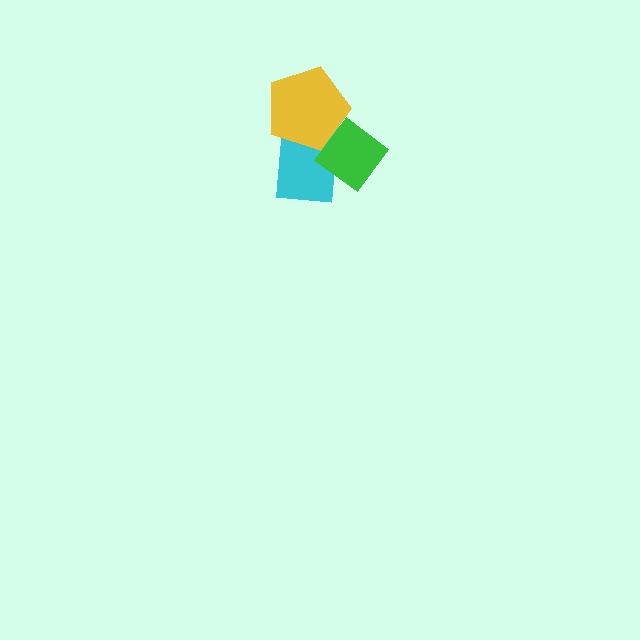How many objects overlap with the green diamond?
2 objects overlap with the green diamond.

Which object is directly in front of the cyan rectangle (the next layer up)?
The green diamond is directly in front of the cyan rectangle.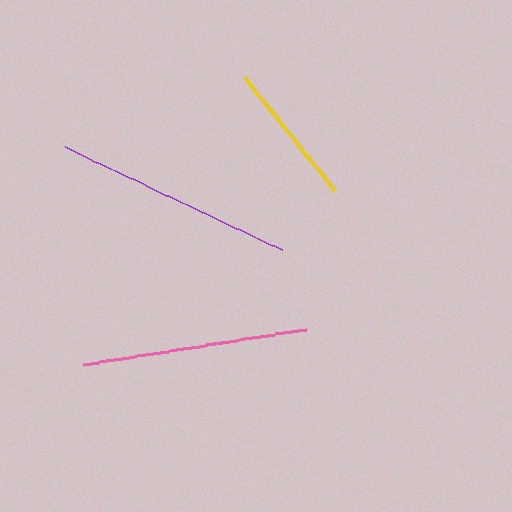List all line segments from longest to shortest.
From longest to shortest: purple, pink, yellow.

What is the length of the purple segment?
The purple segment is approximately 241 pixels long.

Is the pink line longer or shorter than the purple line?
The purple line is longer than the pink line.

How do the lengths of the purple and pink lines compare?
The purple and pink lines are approximately the same length.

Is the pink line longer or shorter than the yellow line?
The pink line is longer than the yellow line.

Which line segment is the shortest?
The yellow line is the shortest at approximately 145 pixels.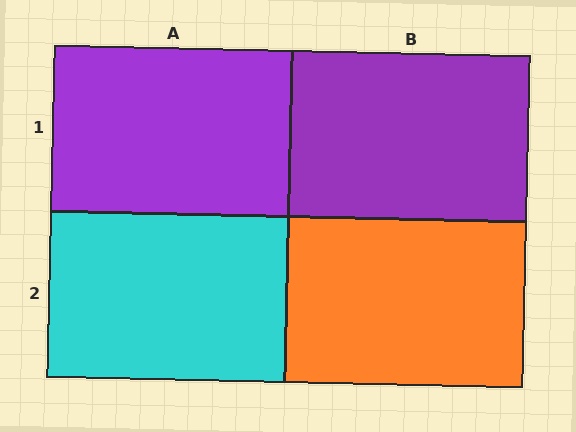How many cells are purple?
2 cells are purple.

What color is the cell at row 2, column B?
Orange.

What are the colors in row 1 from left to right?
Purple, purple.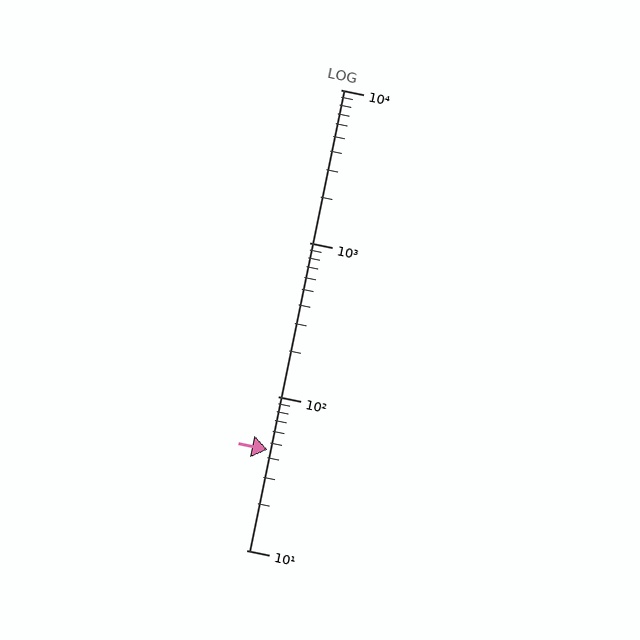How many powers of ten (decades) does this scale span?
The scale spans 3 decades, from 10 to 10000.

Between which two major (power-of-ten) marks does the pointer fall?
The pointer is between 10 and 100.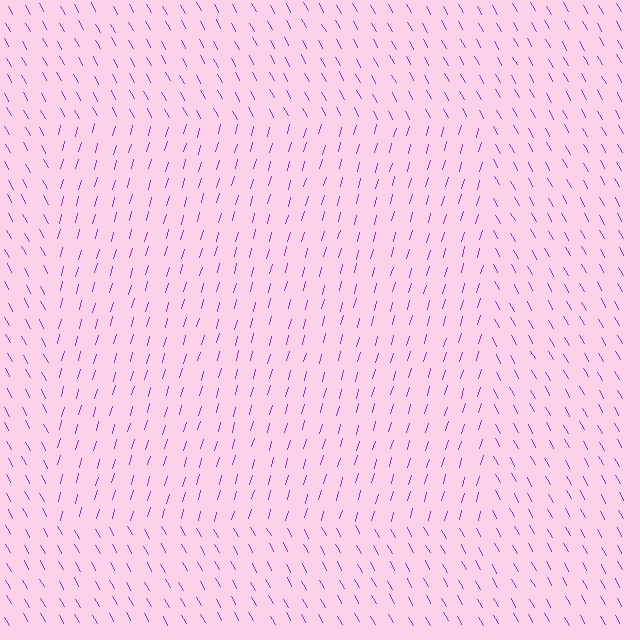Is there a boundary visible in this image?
Yes, there is a texture boundary formed by a change in line orientation.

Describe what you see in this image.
The image is filled with small purple line segments. A rectangle region in the image has lines oriented differently from the surrounding lines, creating a visible texture boundary.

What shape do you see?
I see a rectangle.